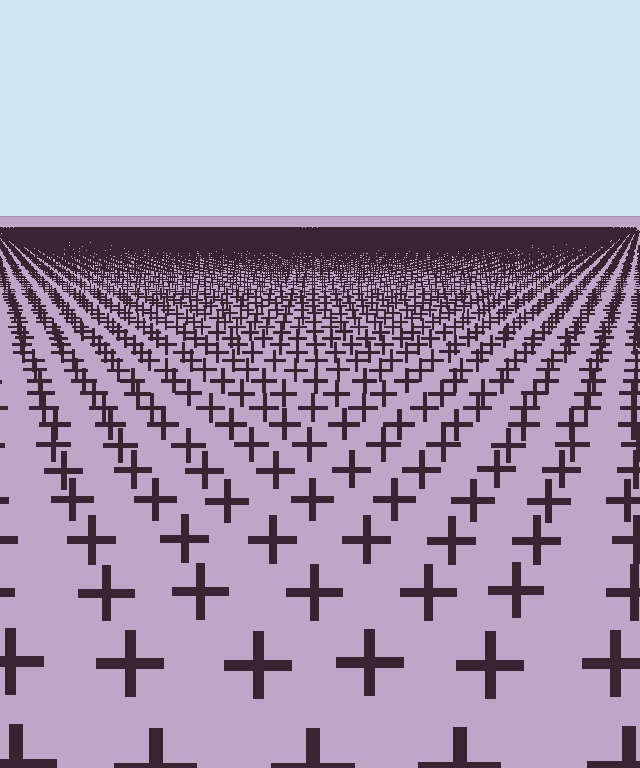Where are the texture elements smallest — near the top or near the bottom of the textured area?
Near the top.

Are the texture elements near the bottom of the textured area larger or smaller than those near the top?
Larger. Near the bottom, elements are closer to the viewer and appear at a bigger on-screen size.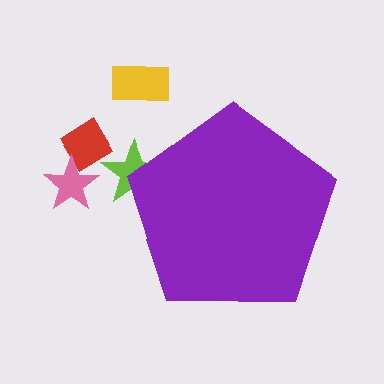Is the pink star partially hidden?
No, the pink star is fully visible.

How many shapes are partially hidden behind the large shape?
1 shape is partially hidden.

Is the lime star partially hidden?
Yes, the lime star is partially hidden behind the purple pentagon.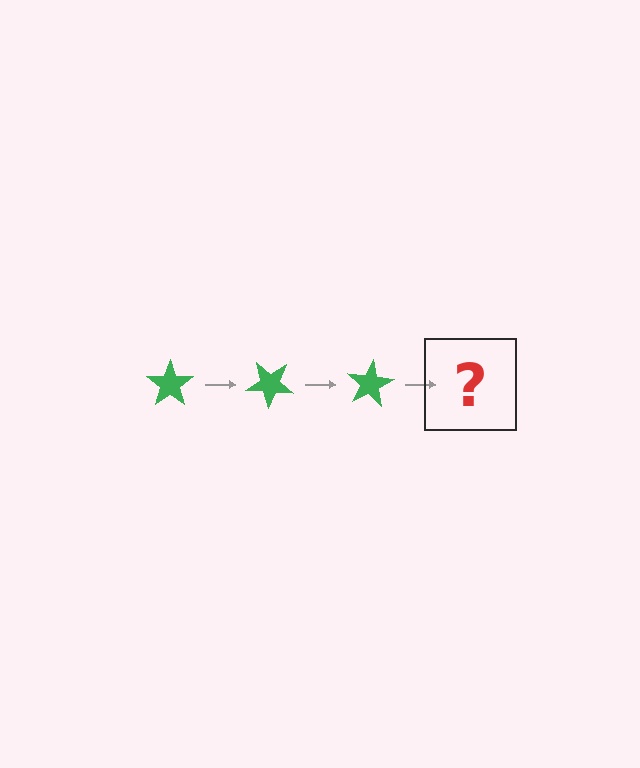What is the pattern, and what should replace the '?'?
The pattern is that the star rotates 40 degrees each step. The '?' should be a green star rotated 120 degrees.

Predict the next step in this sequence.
The next step is a green star rotated 120 degrees.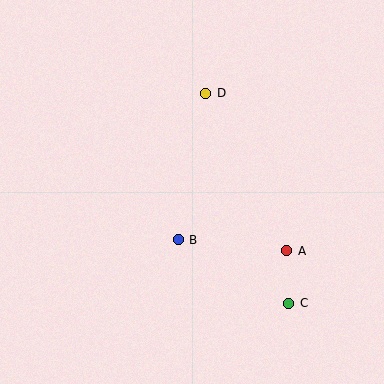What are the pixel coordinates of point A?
Point A is at (287, 251).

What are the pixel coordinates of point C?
Point C is at (289, 303).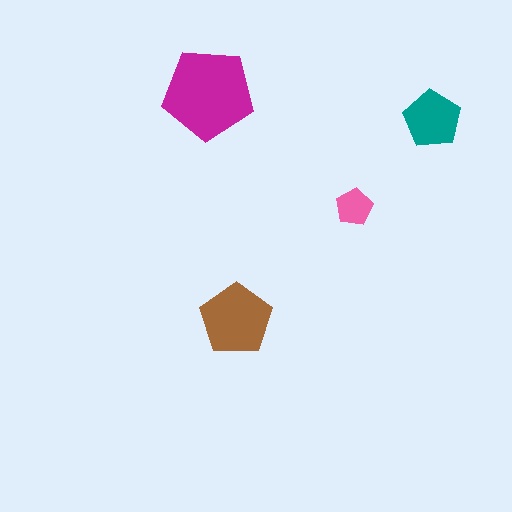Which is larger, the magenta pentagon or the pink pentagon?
The magenta one.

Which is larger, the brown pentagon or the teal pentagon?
The brown one.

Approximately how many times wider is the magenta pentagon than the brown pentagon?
About 1.5 times wider.